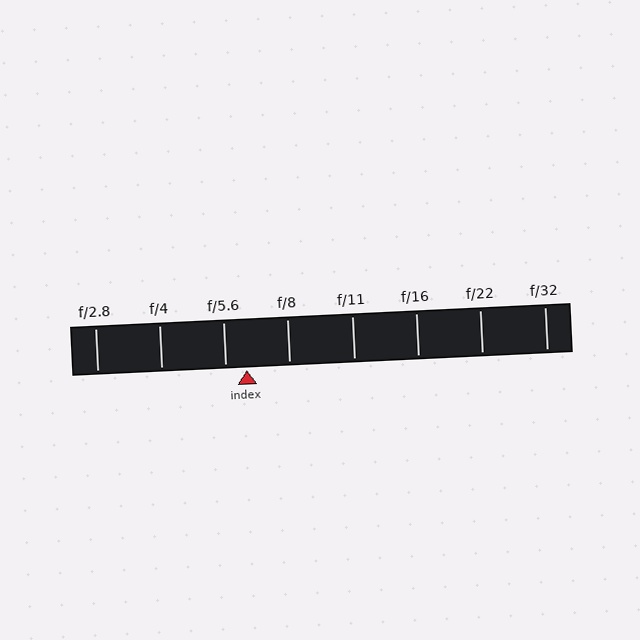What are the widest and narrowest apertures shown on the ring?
The widest aperture shown is f/2.8 and the narrowest is f/32.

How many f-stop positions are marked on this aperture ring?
There are 8 f-stop positions marked.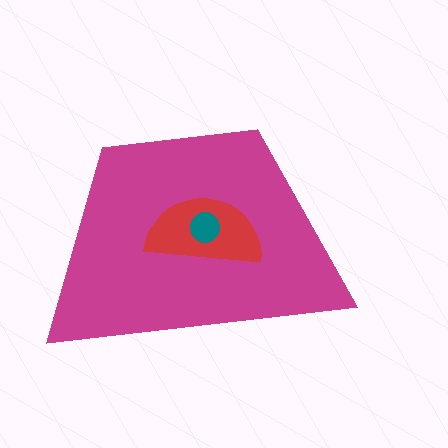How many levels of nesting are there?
3.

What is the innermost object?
The teal circle.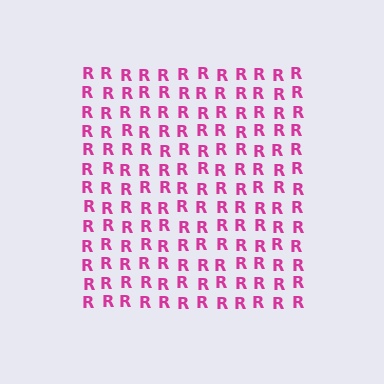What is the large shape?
The large shape is a square.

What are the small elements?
The small elements are letter R's.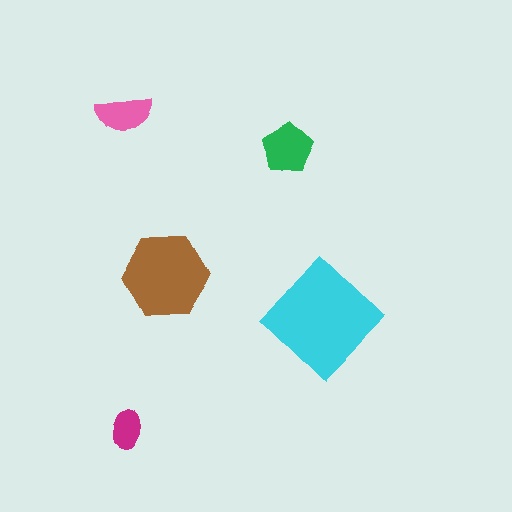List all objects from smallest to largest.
The magenta ellipse, the pink semicircle, the green pentagon, the brown hexagon, the cyan diamond.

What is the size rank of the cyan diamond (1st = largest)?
1st.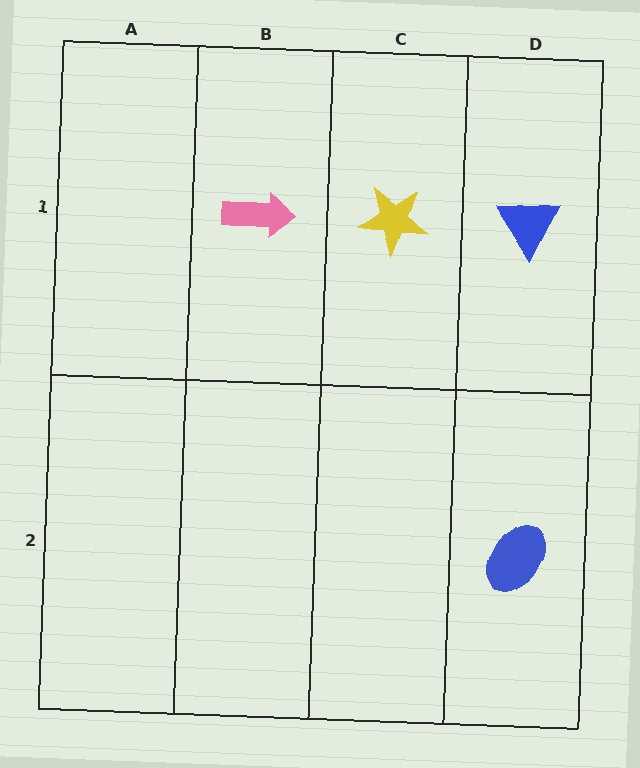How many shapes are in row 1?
3 shapes.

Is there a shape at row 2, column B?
No, that cell is empty.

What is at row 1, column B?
A pink arrow.